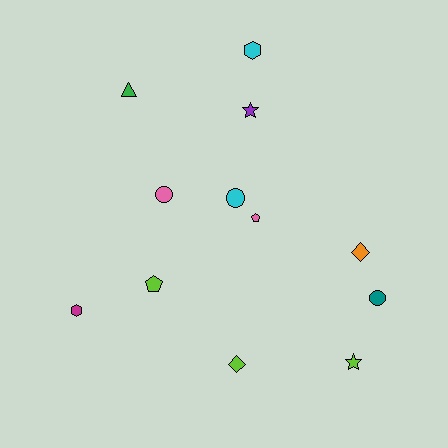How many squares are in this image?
There are no squares.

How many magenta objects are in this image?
There is 1 magenta object.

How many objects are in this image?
There are 12 objects.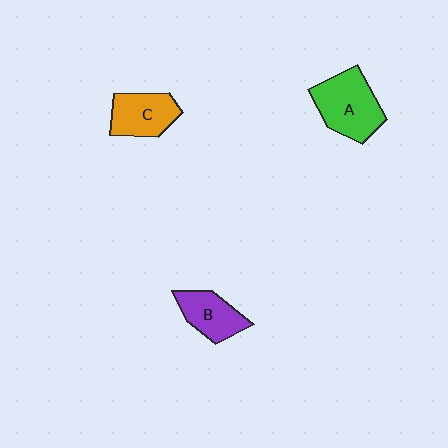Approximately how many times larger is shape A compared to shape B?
Approximately 1.5 times.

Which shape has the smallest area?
Shape B (purple).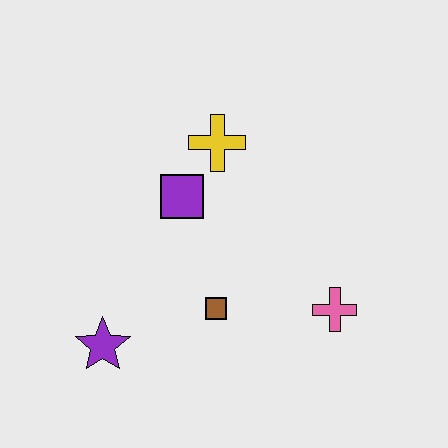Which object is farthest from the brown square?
The yellow cross is farthest from the brown square.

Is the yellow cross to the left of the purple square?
No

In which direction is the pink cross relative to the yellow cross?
The pink cross is below the yellow cross.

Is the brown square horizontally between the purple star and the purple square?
No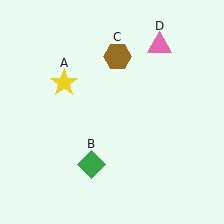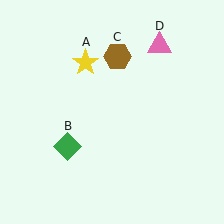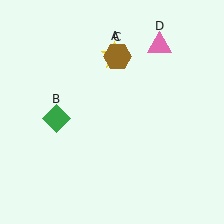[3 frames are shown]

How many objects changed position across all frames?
2 objects changed position: yellow star (object A), green diamond (object B).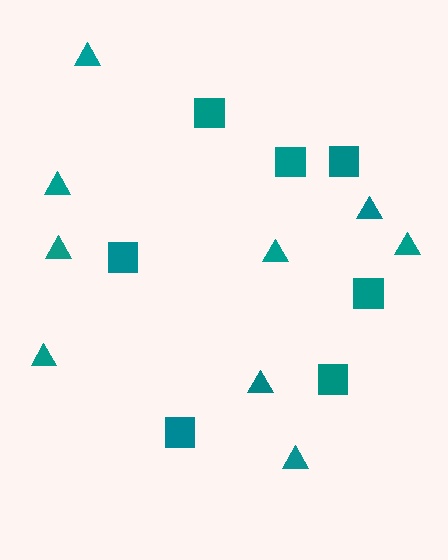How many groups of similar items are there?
There are 2 groups: one group of triangles (9) and one group of squares (7).